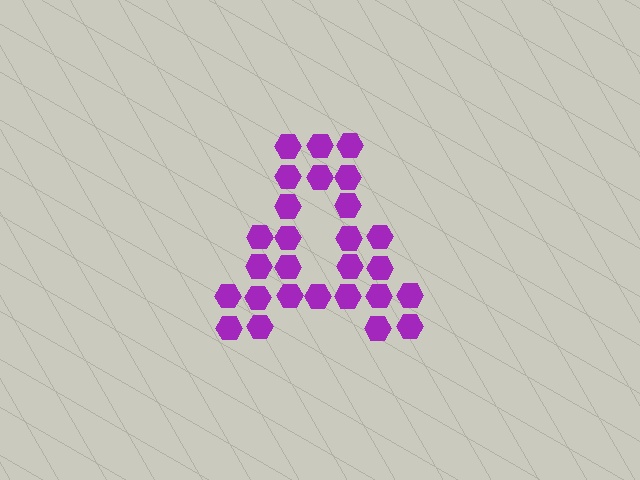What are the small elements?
The small elements are hexagons.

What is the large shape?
The large shape is the letter A.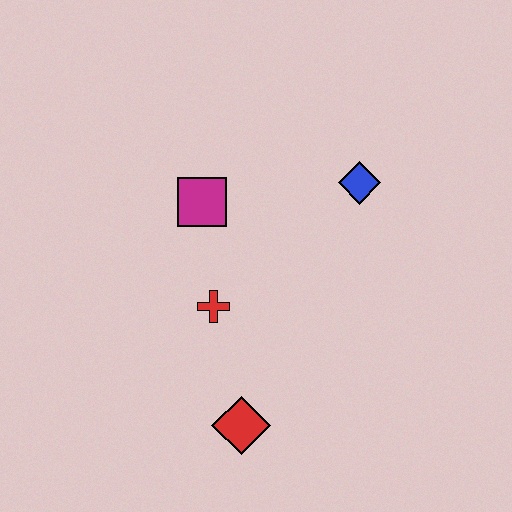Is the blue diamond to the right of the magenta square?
Yes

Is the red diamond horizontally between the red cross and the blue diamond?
Yes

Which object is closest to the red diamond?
The red cross is closest to the red diamond.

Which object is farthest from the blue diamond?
The red diamond is farthest from the blue diamond.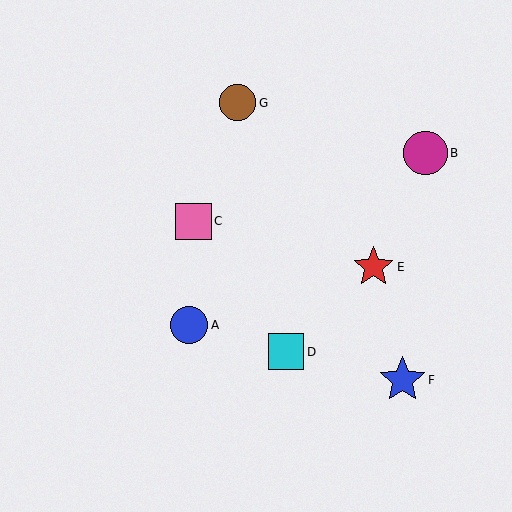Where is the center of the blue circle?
The center of the blue circle is at (189, 325).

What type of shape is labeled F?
Shape F is a blue star.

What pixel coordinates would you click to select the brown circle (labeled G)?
Click at (238, 103) to select the brown circle G.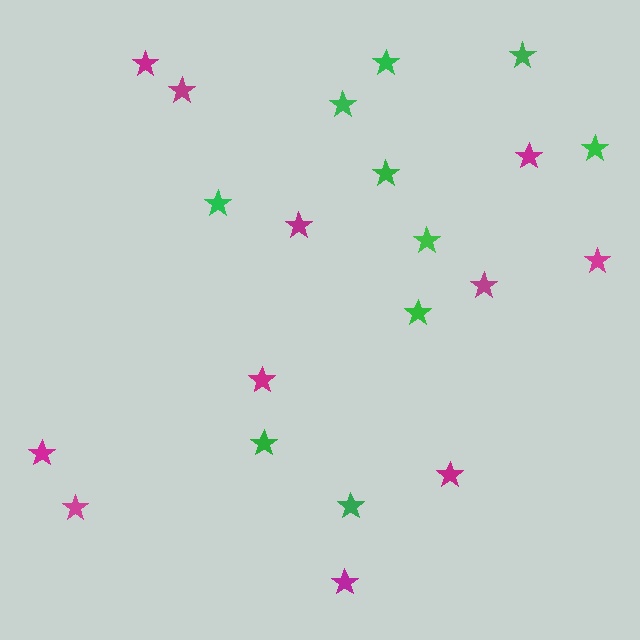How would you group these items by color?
There are 2 groups: one group of green stars (10) and one group of magenta stars (11).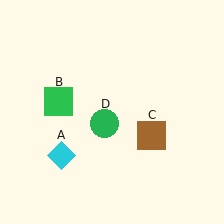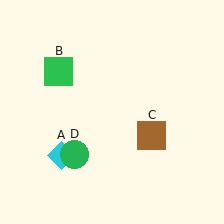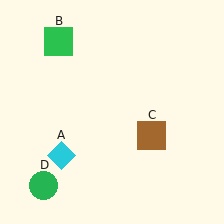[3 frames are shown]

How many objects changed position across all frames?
2 objects changed position: green square (object B), green circle (object D).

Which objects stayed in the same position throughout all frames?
Cyan diamond (object A) and brown square (object C) remained stationary.